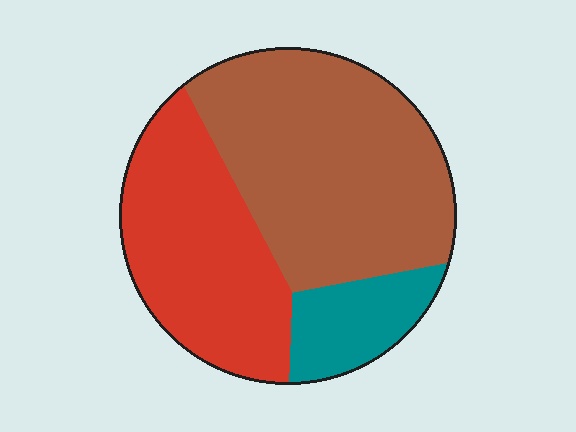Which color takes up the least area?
Teal, at roughly 15%.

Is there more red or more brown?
Brown.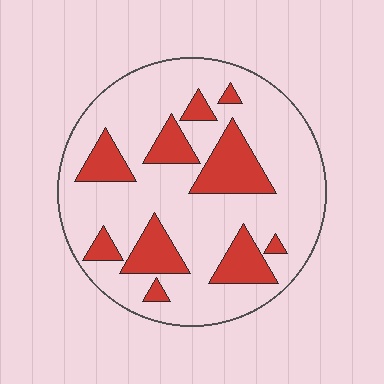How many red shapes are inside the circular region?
10.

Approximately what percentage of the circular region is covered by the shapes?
Approximately 25%.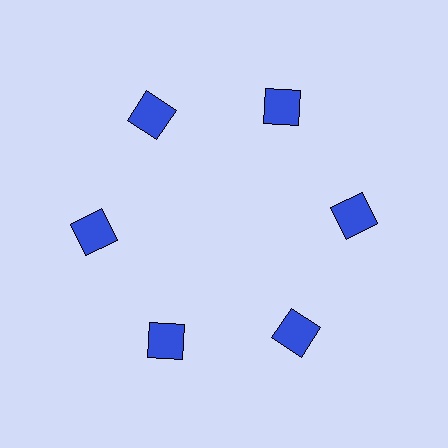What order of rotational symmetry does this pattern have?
This pattern has 6-fold rotational symmetry.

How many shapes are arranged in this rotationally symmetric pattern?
There are 6 shapes, arranged in 6 groups of 1.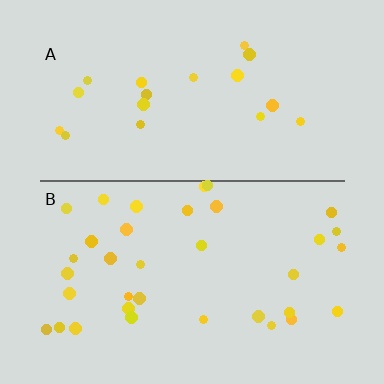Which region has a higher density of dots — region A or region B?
B (the bottom).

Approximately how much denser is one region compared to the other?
Approximately 1.9× — region B over region A.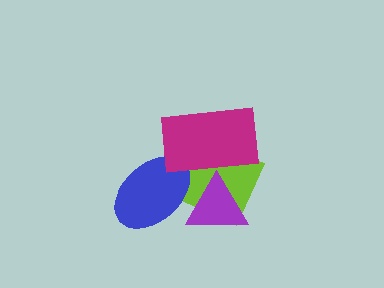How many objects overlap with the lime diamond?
3 objects overlap with the lime diamond.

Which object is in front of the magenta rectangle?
The purple triangle is in front of the magenta rectangle.